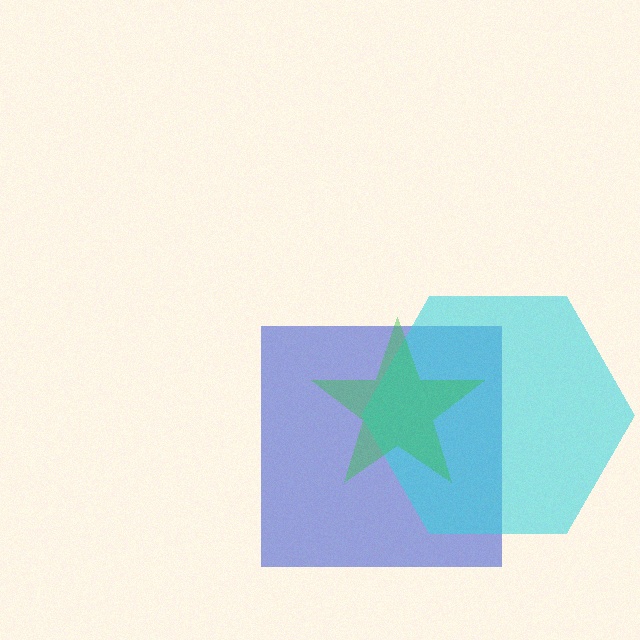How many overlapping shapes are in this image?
There are 3 overlapping shapes in the image.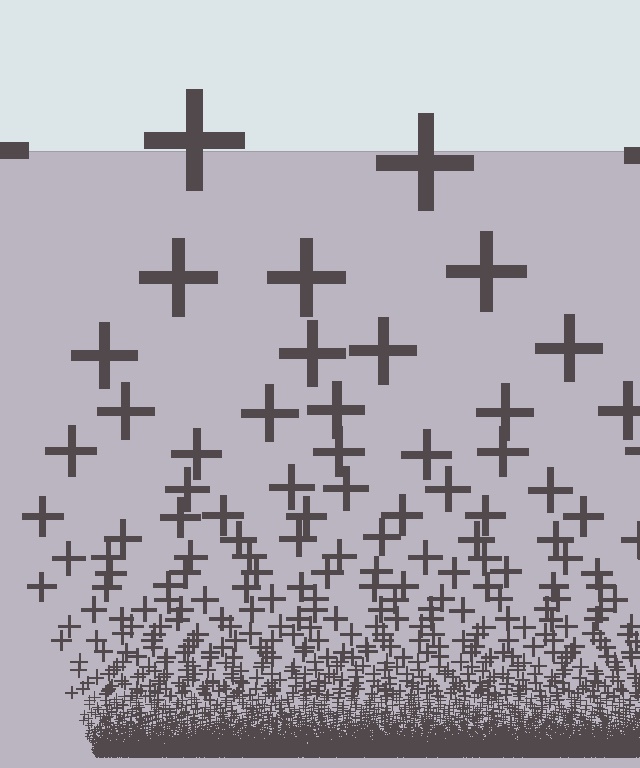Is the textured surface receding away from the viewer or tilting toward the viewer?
The surface appears to tilt toward the viewer. Texture elements get larger and sparser toward the top.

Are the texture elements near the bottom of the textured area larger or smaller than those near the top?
Smaller. The gradient is inverted — elements near the bottom are smaller and denser.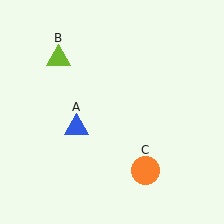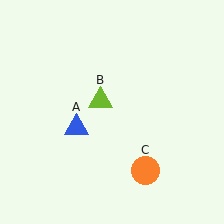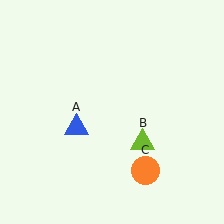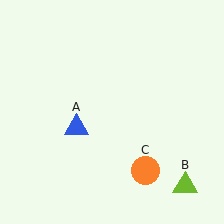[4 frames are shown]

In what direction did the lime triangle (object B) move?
The lime triangle (object B) moved down and to the right.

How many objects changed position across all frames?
1 object changed position: lime triangle (object B).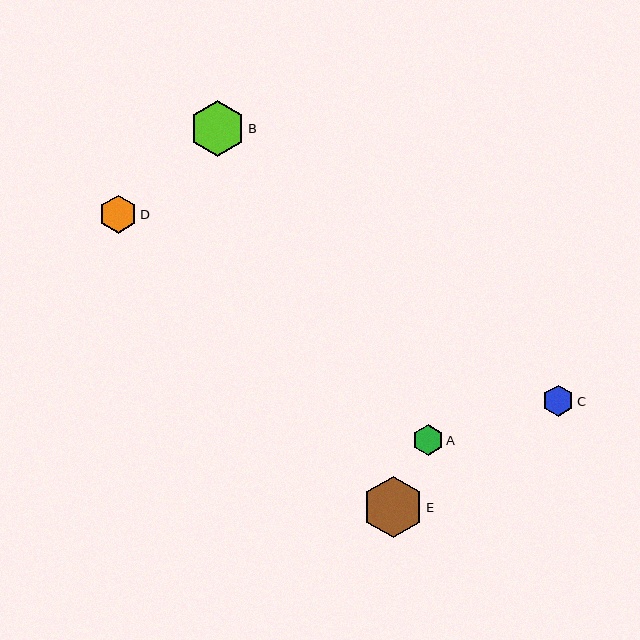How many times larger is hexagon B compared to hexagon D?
Hexagon B is approximately 1.4 times the size of hexagon D.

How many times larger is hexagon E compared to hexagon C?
Hexagon E is approximately 1.9 times the size of hexagon C.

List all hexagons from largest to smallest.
From largest to smallest: E, B, D, C, A.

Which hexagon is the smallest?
Hexagon A is the smallest with a size of approximately 30 pixels.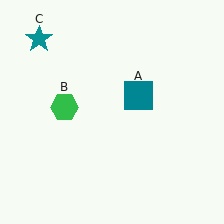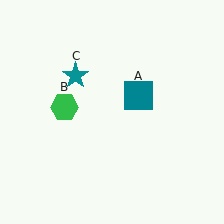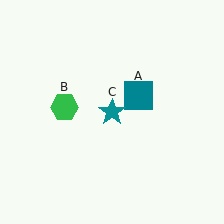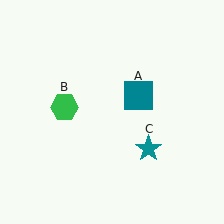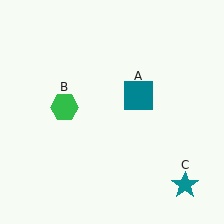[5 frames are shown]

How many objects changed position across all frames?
1 object changed position: teal star (object C).